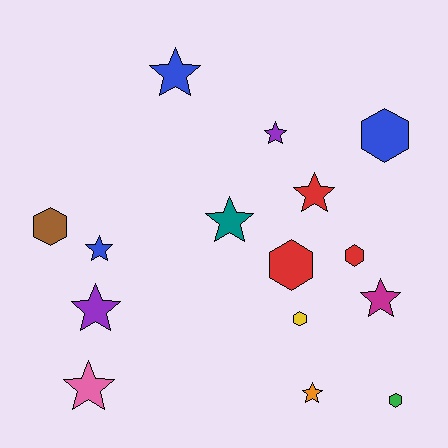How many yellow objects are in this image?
There is 1 yellow object.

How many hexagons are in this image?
There are 6 hexagons.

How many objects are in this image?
There are 15 objects.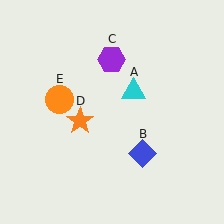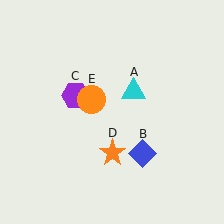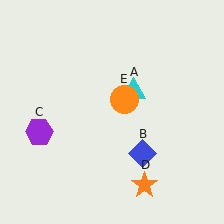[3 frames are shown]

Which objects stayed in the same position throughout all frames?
Cyan triangle (object A) and blue diamond (object B) remained stationary.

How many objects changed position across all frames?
3 objects changed position: purple hexagon (object C), orange star (object D), orange circle (object E).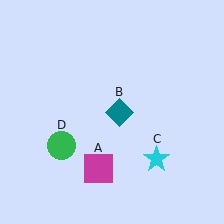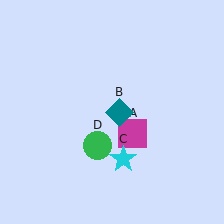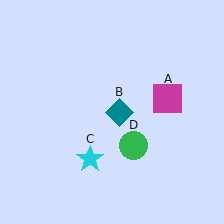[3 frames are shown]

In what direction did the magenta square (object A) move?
The magenta square (object A) moved up and to the right.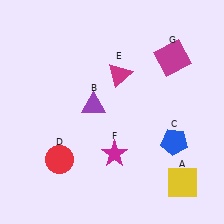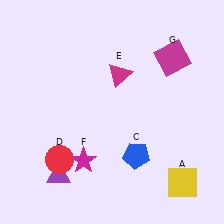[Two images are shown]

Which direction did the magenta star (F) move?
The magenta star (F) moved left.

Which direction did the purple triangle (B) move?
The purple triangle (B) moved down.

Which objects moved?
The objects that moved are: the purple triangle (B), the blue pentagon (C), the magenta star (F).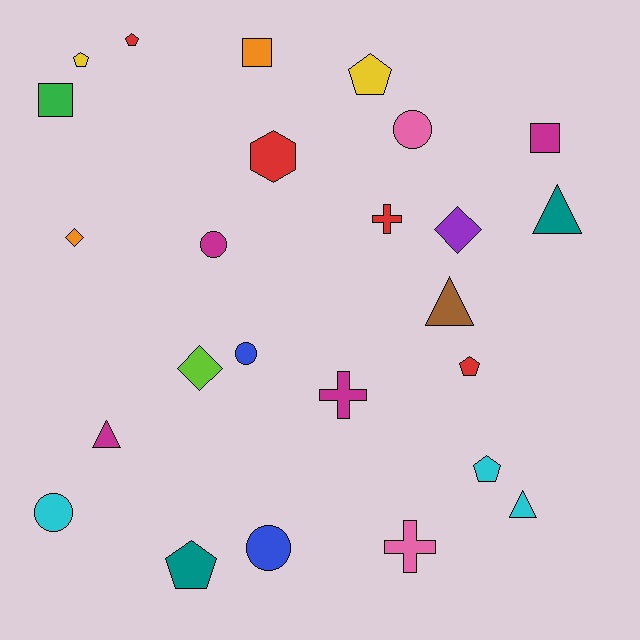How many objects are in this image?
There are 25 objects.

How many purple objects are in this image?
There is 1 purple object.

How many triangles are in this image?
There are 4 triangles.